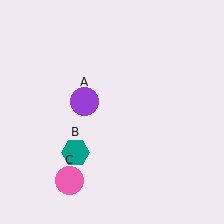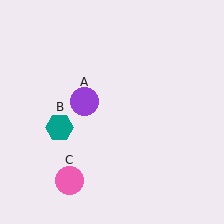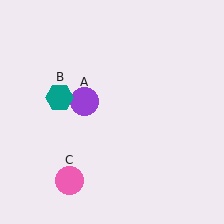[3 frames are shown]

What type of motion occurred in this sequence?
The teal hexagon (object B) rotated clockwise around the center of the scene.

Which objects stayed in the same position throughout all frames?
Purple circle (object A) and pink circle (object C) remained stationary.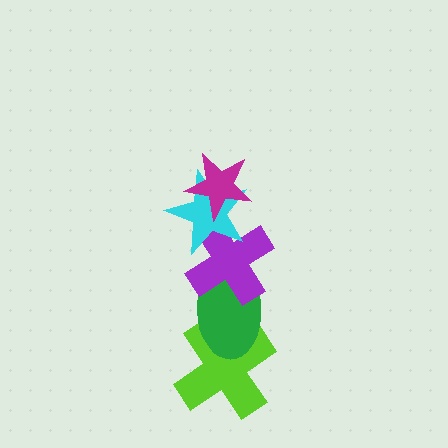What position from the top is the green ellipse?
The green ellipse is 4th from the top.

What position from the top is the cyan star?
The cyan star is 2nd from the top.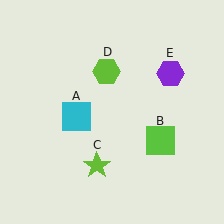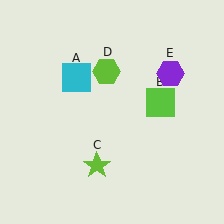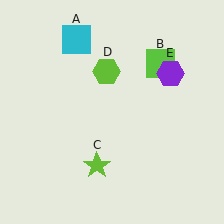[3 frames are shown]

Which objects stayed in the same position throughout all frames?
Lime star (object C) and lime hexagon (object D) and purple hexagon (object E) remained stationary.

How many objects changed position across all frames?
2 objects changed position: cyan square (object A), lime square (object B).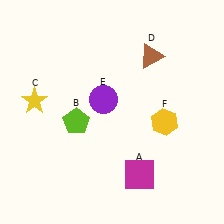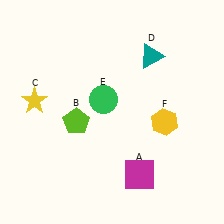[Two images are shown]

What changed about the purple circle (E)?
In Image 1, E is purple. In Image 2, it changed to green.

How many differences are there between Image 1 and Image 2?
There are 2 differences between the two images.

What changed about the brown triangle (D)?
In Image 1, D is brown. In Image 2, it changed to teal.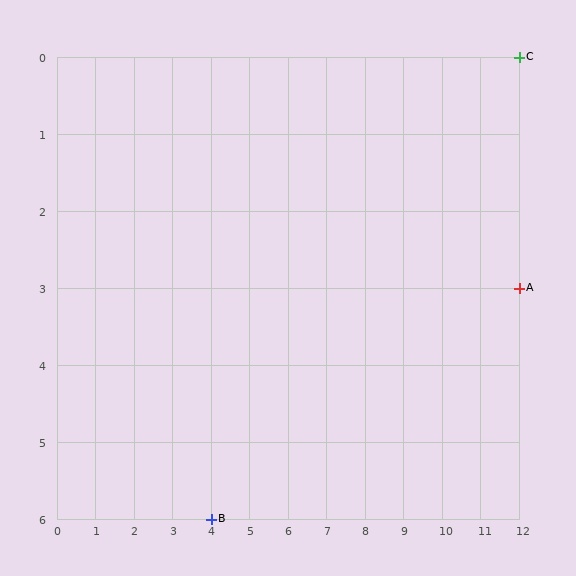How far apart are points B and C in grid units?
Points B and C are 8 columns and 6 rows apart (about 10.0 grid units diagonally).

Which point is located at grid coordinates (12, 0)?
Point C is at (12, 0).